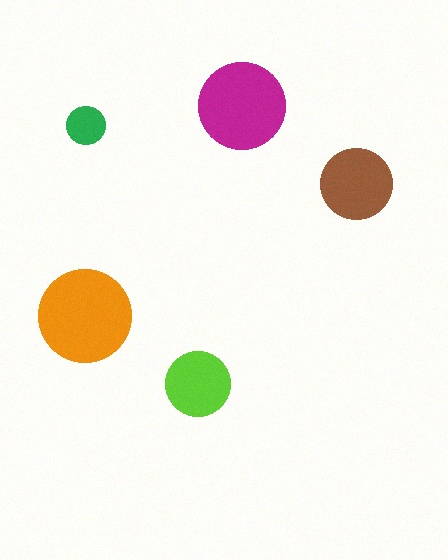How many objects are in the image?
There are 5 objects in the image.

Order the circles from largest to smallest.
the orange one, the magenta one, the brown one, the lime one, the green one.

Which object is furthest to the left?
The orange circle is leftmost.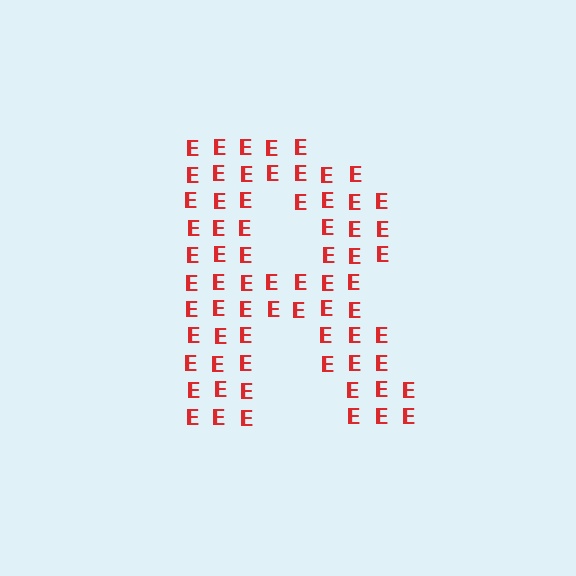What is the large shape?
The large shape is the letter R.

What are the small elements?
The small elements are letter E's.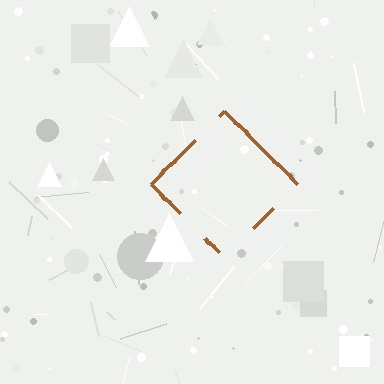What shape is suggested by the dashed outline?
The dashed outline suggests a diamond.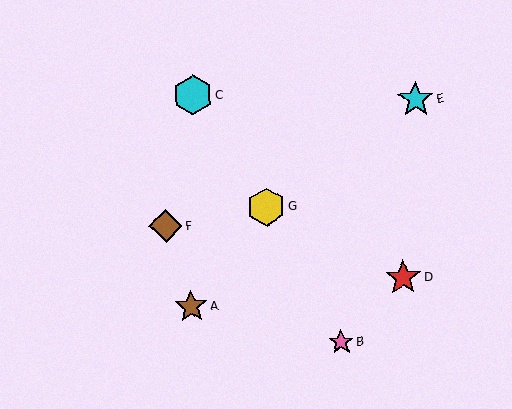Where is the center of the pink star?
The center of the pink star is at (341, 342).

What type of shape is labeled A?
Shape A is a brown star.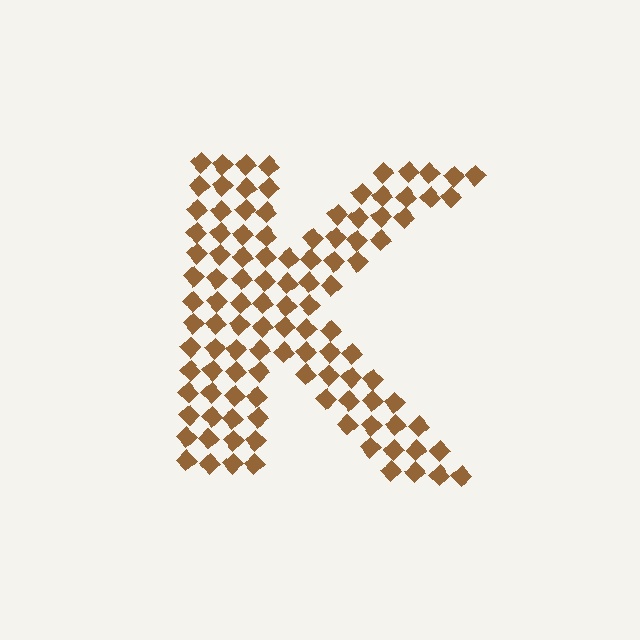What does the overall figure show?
The overall figure shows the letter K.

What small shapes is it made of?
It is made of small diamonds.